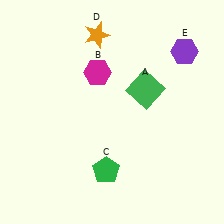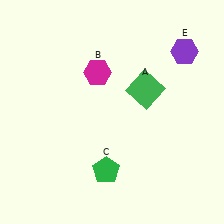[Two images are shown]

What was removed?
The orange star (D) was removed in Image 2.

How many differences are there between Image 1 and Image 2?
There is 1 difference between the two images.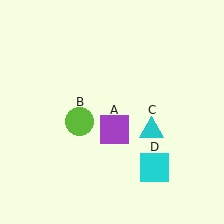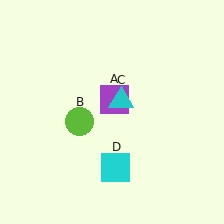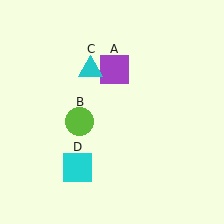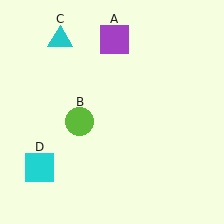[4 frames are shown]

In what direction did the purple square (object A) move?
The purple square (object A) moved up.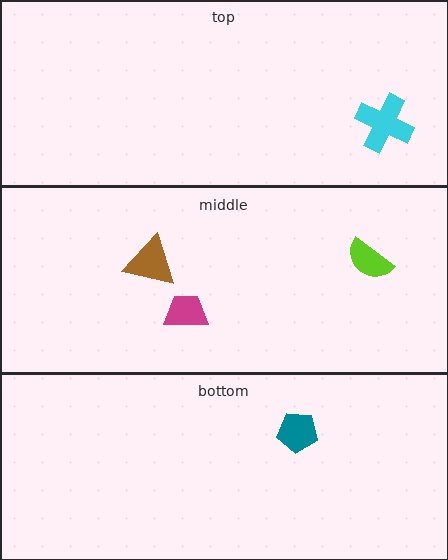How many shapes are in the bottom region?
1.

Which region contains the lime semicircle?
The middle region.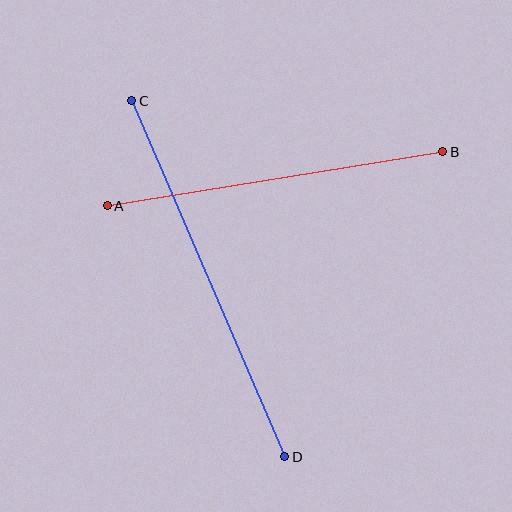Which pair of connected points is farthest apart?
Points C and D are farthest apart.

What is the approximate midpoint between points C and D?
The midpoint is at approximately (208, 279) pixels.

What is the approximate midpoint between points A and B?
The midpoint is at approximately (275, 179) pixels.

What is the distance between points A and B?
The distance is approximately 340 pixels.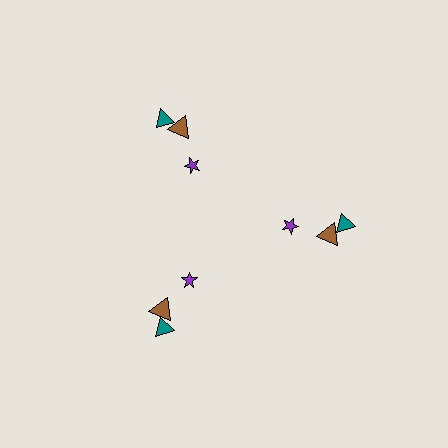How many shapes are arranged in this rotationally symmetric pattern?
There are 9 shapes, arranged in 3 groups of 3.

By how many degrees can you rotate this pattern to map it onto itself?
The pattern maps onto itself every 120 degrees of rotation.